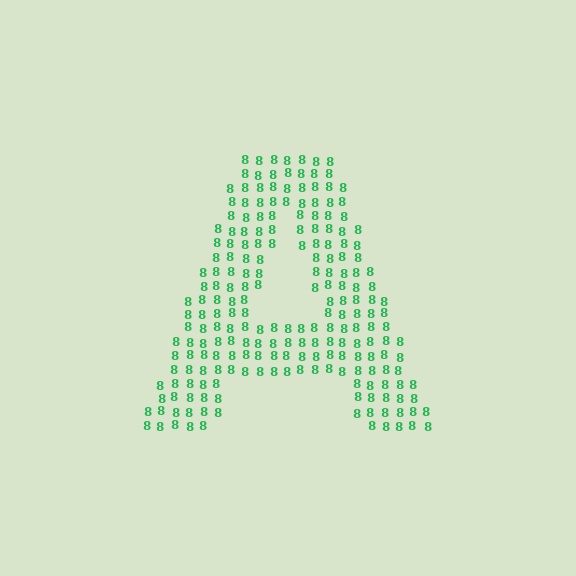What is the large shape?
The large shape is the letter A.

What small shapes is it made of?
It is made of small digit 8's.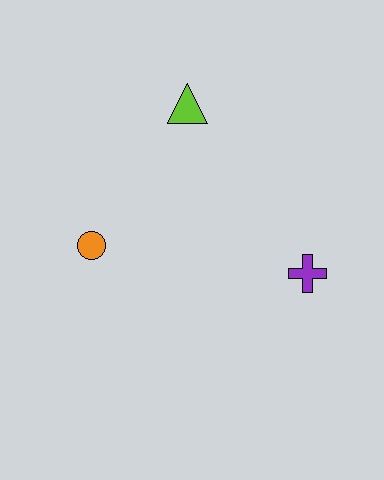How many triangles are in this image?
There is 1 triangle.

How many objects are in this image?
There are 3 objects.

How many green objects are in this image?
There are no green objects.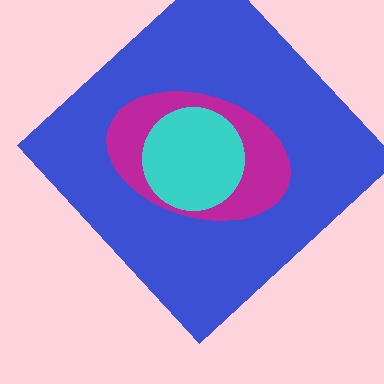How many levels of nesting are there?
3.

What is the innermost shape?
The cyan circle.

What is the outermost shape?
The blue diamond.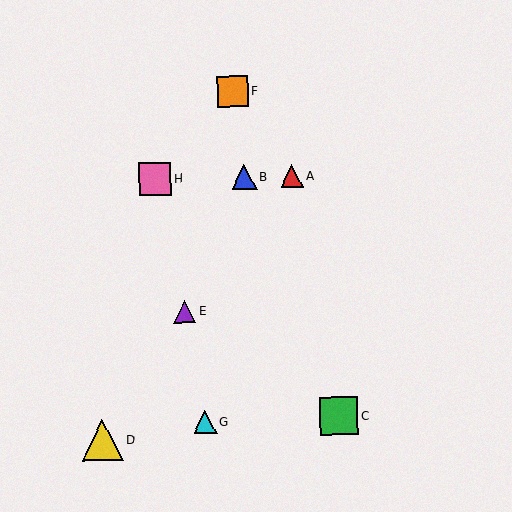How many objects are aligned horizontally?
3 objects (A, B, H) are aligned horizontally.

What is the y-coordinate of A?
Object A is at y≈176.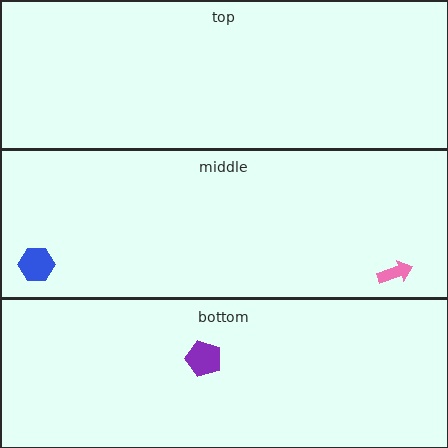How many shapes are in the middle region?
2.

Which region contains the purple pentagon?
The bottom region.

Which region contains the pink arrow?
The middle region.